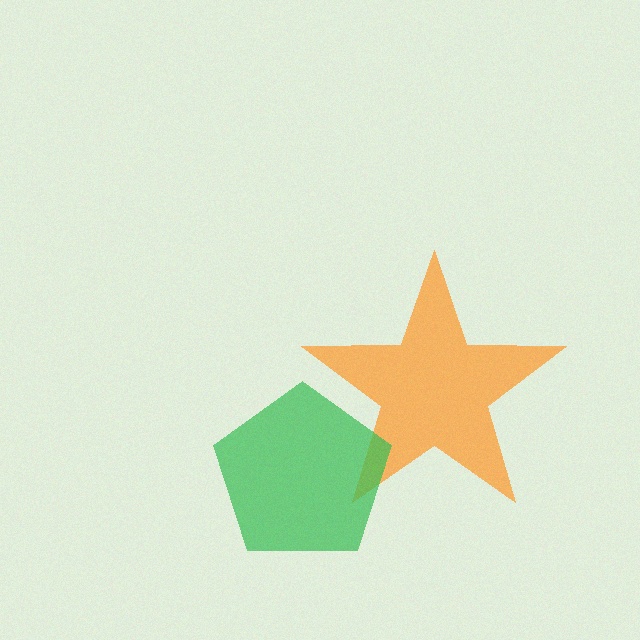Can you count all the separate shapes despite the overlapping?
Yes, there are 2 separate shapes.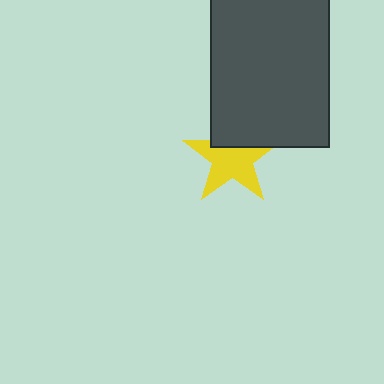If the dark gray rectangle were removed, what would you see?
You would see the complete yellow star.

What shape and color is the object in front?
The object in front is a dark gray rectangle.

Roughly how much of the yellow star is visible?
Most of it is visible (roughly 70%).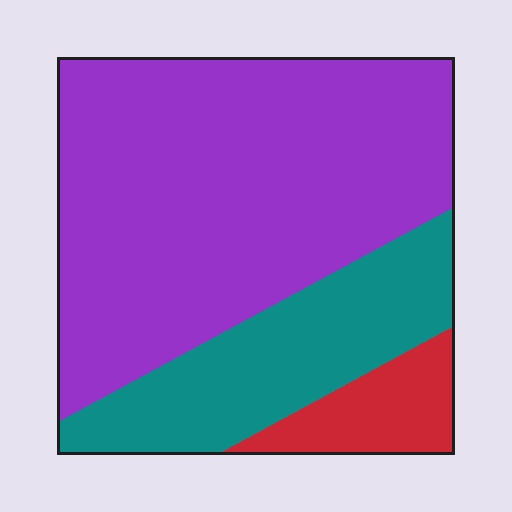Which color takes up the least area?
Red, at roughly 10%.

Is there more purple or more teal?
Purple.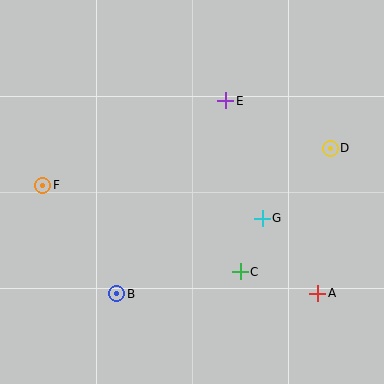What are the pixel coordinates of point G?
Point G is at (262, 218).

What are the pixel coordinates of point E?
Point E is at (226, 101).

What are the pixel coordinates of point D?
Point D is at (330, 148).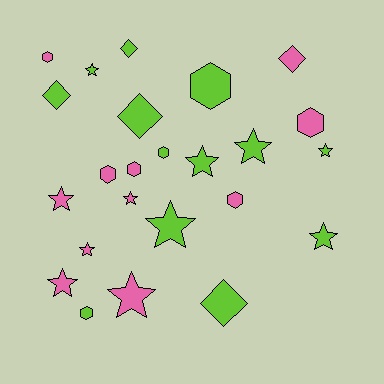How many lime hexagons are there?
There are 3 lime hexagons.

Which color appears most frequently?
Lime, with 13 objects.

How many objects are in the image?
There are 24 objects.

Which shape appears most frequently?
Star, with 11 objects.